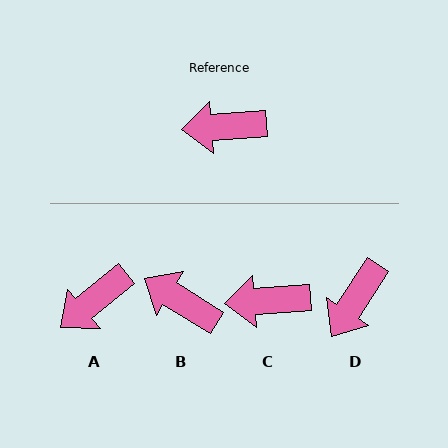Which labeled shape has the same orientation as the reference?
C.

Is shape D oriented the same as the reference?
No, it is off by about 53 degrees.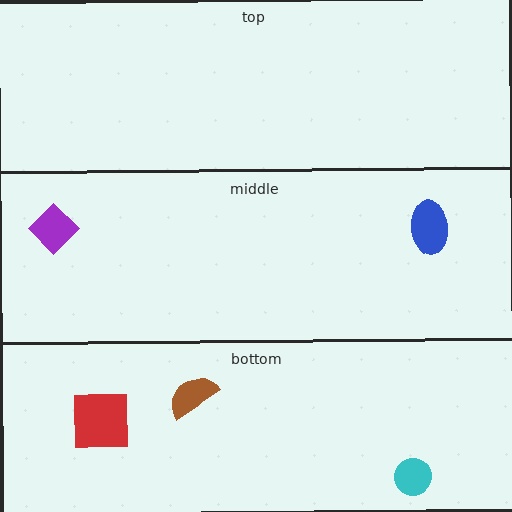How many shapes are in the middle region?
2.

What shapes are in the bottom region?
The cyan circle, the brown semicircle, the red square.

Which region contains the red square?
The bottom region.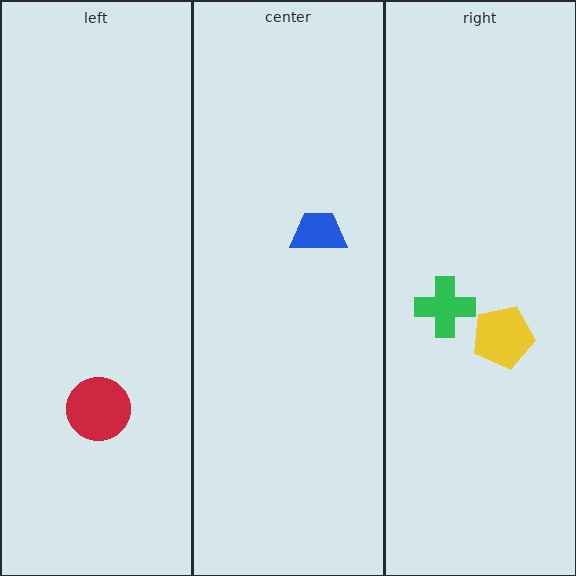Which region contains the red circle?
The left region.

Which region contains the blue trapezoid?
The center region.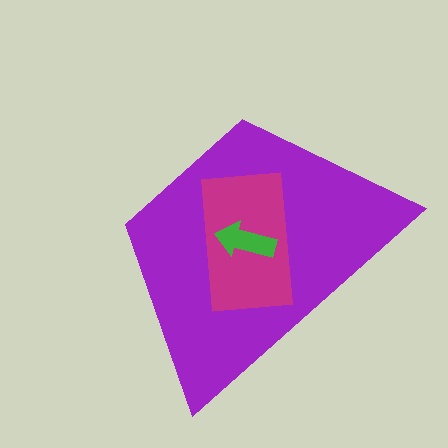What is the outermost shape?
The purple trapezoid.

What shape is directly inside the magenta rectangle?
The green arrow.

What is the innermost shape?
The green arrow.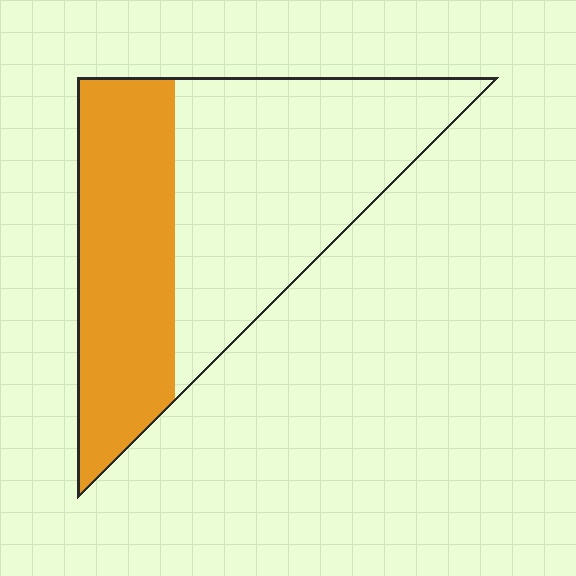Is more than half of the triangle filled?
No.